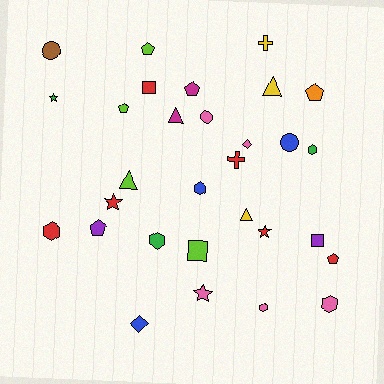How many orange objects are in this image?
There is 1 orange object.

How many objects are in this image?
There are 30 objects.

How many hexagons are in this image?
There are 6 hexagons.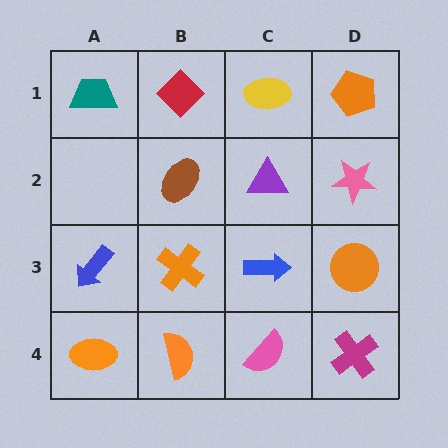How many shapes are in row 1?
4 shapes.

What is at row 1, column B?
A red diamond.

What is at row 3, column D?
An orange circle.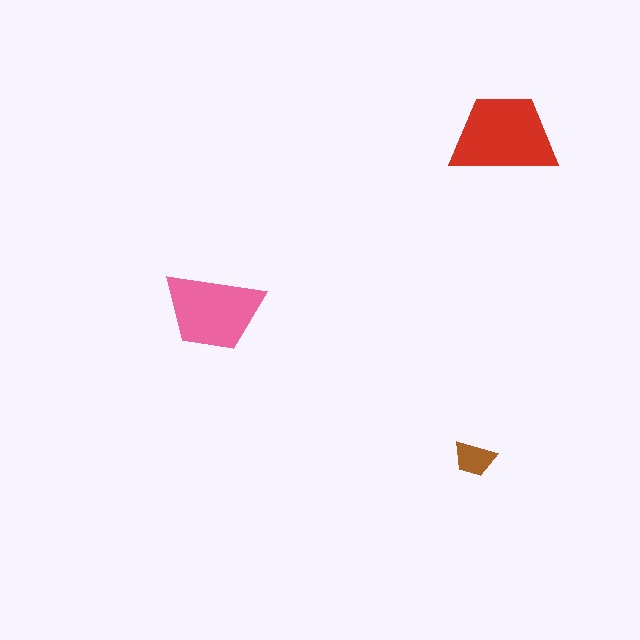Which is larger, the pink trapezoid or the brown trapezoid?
The pink one.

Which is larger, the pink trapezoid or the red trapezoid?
The red one.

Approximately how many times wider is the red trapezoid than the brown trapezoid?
About 2.5 times wider.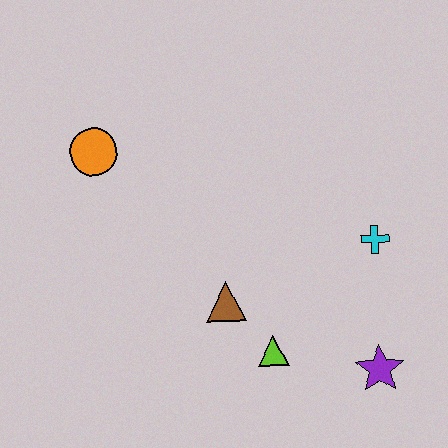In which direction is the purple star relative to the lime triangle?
The purple star is to the right of the lime triangle.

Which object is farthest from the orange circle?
The purple star is farthest from the orange circle.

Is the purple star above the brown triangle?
No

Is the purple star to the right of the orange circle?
Yes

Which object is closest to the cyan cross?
The purple star is closest to the cyan cross.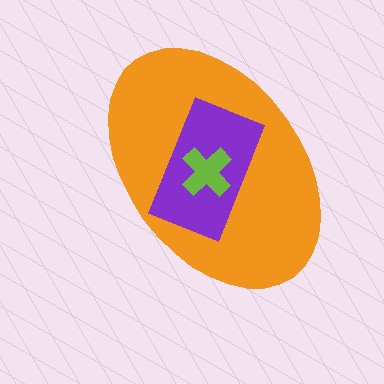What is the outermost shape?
The orange ellipse.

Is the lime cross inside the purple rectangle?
Yes.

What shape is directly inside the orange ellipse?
The purple rectangle.